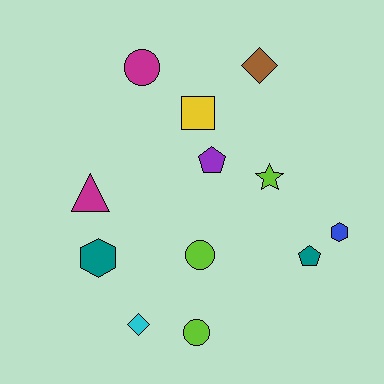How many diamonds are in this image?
There are 2 diamonds.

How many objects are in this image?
There are 12 objects.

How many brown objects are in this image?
There is 1 brown object.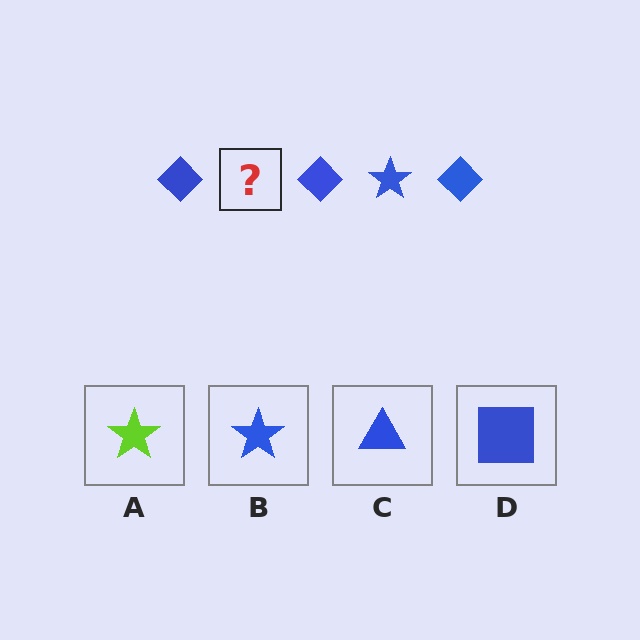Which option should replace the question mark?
Option B.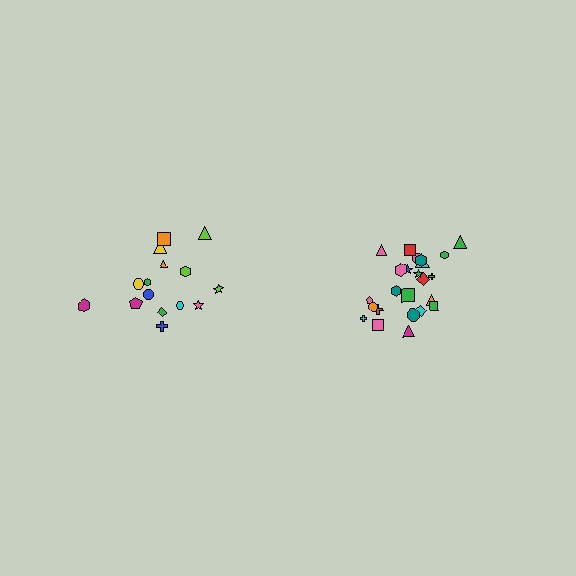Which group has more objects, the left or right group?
The right group.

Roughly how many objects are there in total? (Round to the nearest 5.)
Roughly 40 objects in total.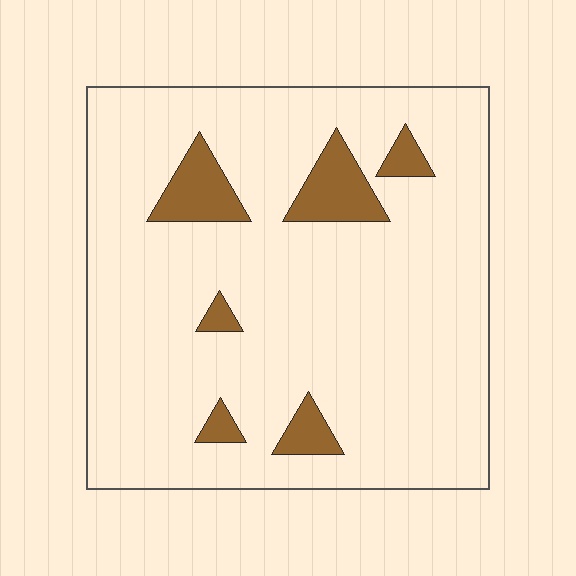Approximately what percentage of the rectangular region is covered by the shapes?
Approximately 10%.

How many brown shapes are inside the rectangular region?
6.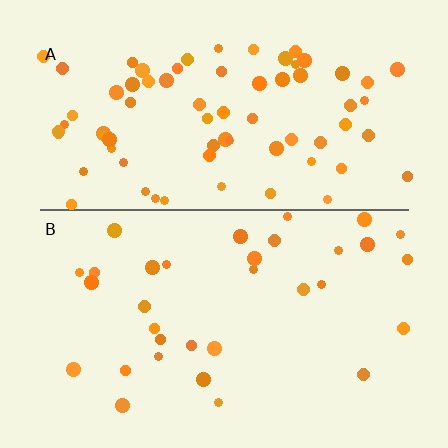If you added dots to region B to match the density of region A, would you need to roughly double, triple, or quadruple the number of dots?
Approximately double.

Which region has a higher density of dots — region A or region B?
A (the top).